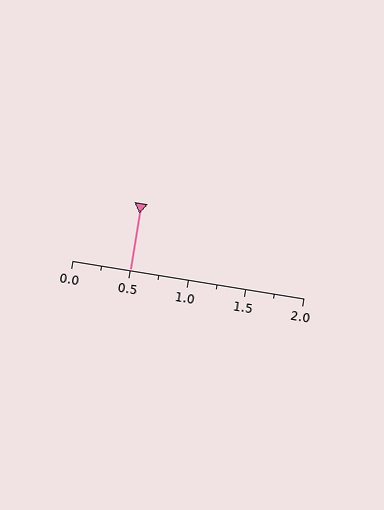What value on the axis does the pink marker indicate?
The marker indicates approximately 0.5.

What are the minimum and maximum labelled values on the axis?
The axis runs from 0.0 to 2.0.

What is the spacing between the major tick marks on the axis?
The major ticks are spaced 0.5 apart.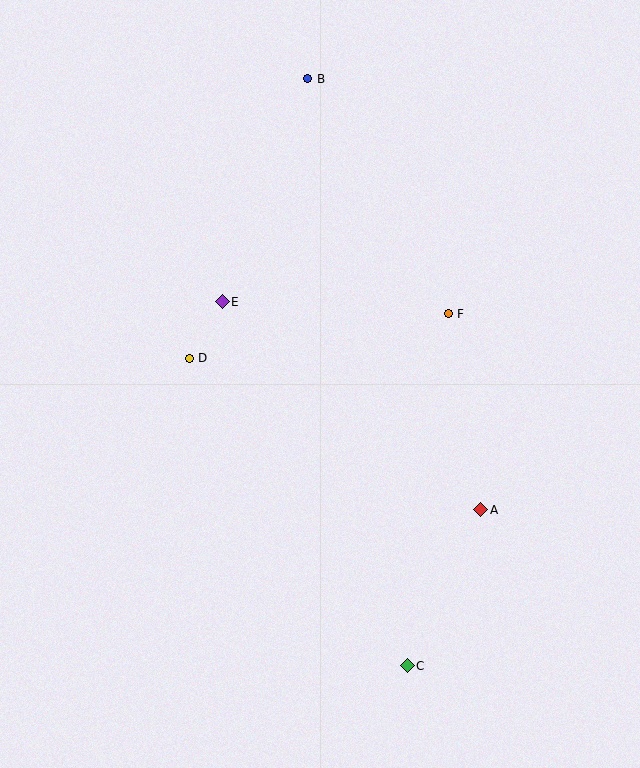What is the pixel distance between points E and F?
The distance between E and F is 227 pixels.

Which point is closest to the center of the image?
Point E at (222, 302) is closest to the center.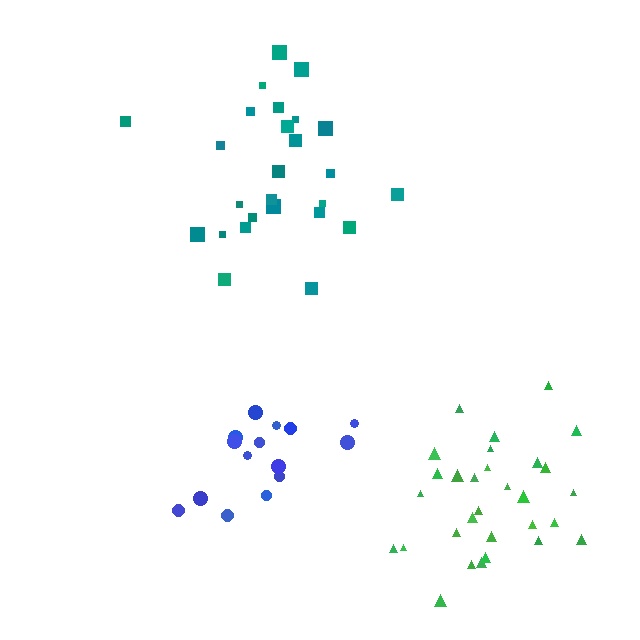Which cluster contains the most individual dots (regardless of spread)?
Green (30).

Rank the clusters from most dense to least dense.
blue, green, teal.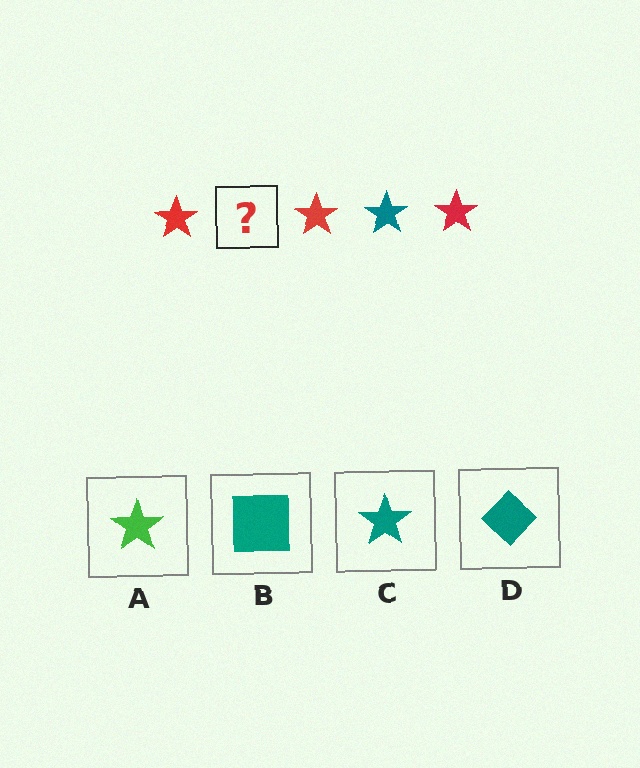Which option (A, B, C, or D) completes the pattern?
C.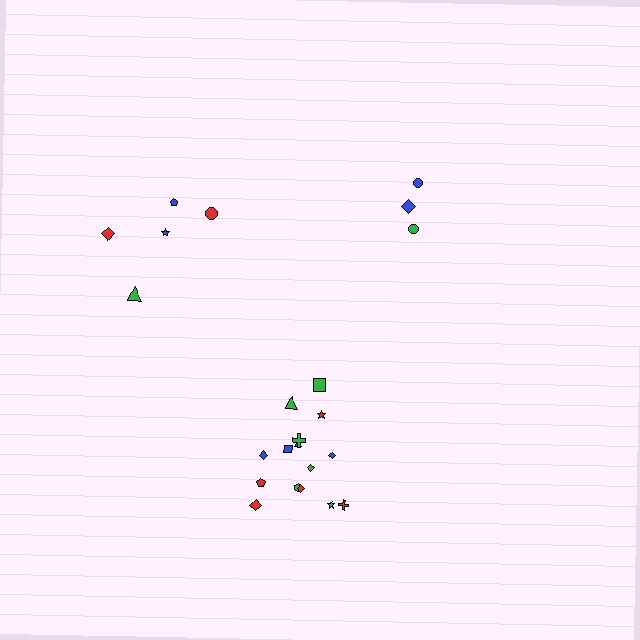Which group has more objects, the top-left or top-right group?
The top-left group.